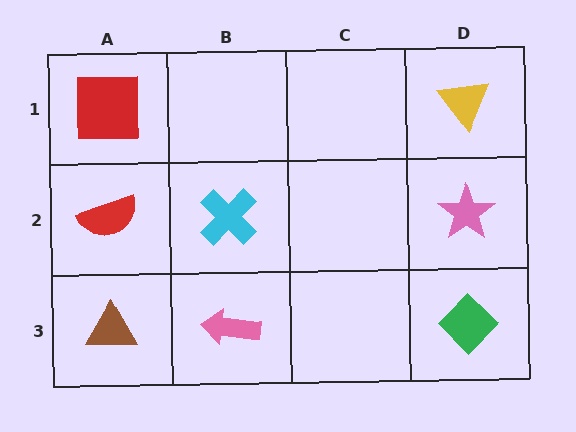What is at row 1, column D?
A yellow triangle.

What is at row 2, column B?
A cyan cross.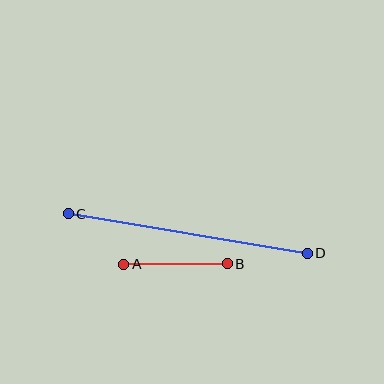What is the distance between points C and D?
The distance is approximately 242 pixels.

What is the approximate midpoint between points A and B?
The midpoint is at approximately (176, 264) pixels.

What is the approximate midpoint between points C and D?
The midpoint is at approximately (188, 234) pixels.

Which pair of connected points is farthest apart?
Points C and D are farthest apart.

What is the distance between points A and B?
The distance is approximately 103 pixels.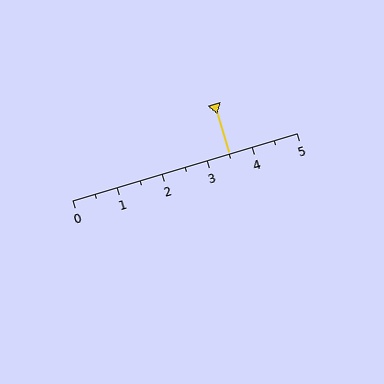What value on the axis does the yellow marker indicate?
The marker indicates approximately 3.5.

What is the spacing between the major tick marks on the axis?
The major ticks are spaced 1 apart.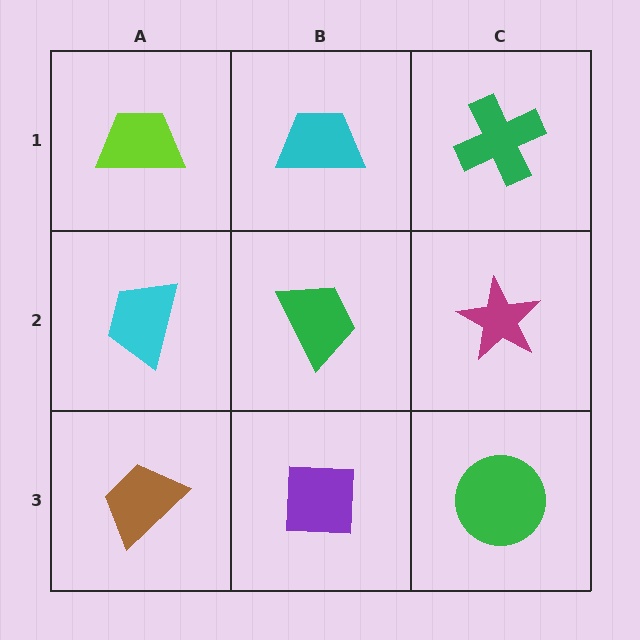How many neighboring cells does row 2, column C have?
3.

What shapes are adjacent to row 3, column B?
A green trapezoid (row 2, column B), a brown trapezoid (row 3, column A), a green circle (row 3, column C).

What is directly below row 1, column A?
A cyan trapezoid.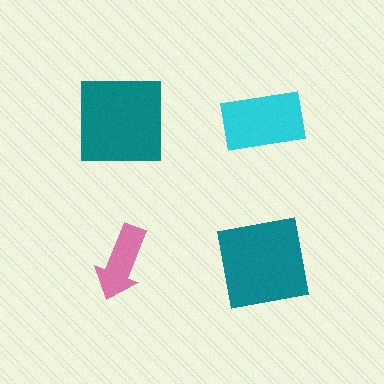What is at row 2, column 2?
A teal square.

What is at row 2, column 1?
A pink arrow.